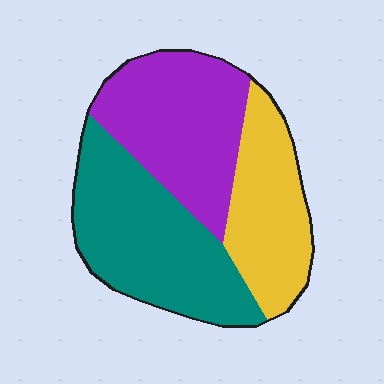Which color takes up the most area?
Teal, at roughly 40%.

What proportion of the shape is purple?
Purple takes up about one third (1/3) of the shape.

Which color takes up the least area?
Yellow, at roughly 25%.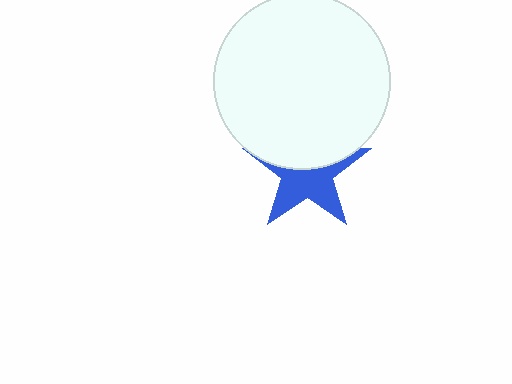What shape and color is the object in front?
The object in front is a white circle.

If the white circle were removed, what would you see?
You would see the complete blue star.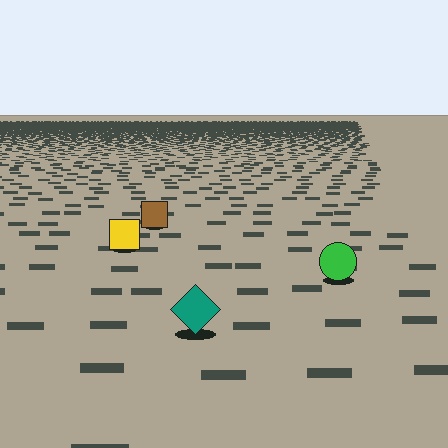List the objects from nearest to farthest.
From nearest to farthest: the teal diamond, the green circle, the yellow square, the brown square.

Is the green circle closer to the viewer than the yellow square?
Yes. The green circle is closer — you can tell from the texture gradient: the ground texture is coarser near it.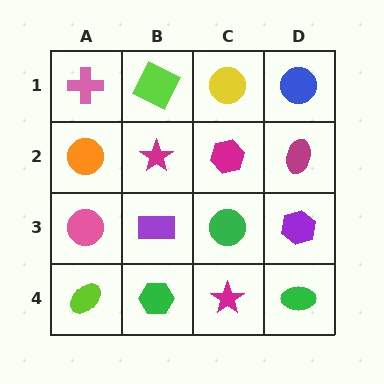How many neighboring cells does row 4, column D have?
2.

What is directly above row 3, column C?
A magenta hexagon.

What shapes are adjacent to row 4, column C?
A green circle (row 3, column C), a green hexagon (row 4, column B), a green ellipse (row 4, column D).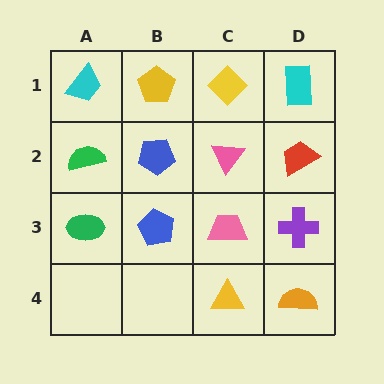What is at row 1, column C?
A yellow diamond.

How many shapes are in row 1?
4 shapes.